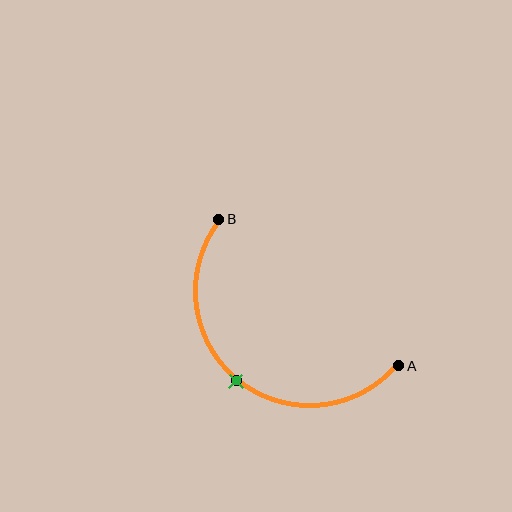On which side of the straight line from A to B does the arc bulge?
The arc bulges below and to the left of the straight line connecting A and B.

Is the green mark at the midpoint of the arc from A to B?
Yes. The green mark lies on the arc at equal arc-length from both A and B — it is the arc midpoint.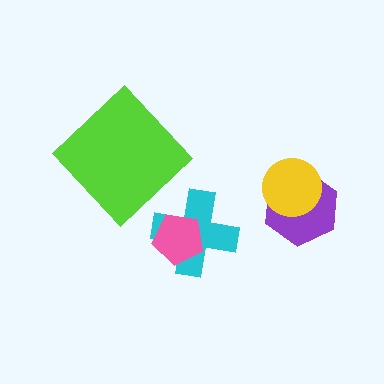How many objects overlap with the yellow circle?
1 object overlaps with the yellow circle.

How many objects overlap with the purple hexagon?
1 object overlaps with the purple hexagon.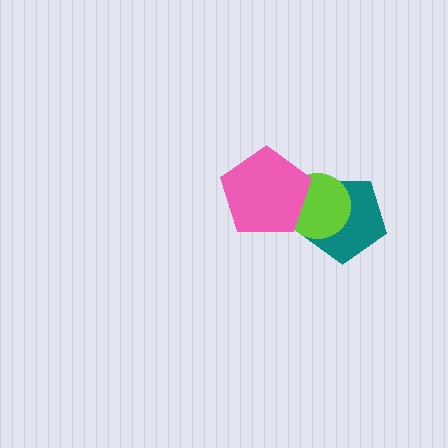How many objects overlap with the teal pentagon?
2 objects overlap with the teal pentagon.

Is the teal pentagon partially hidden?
Yes, it is partially covered by another shape.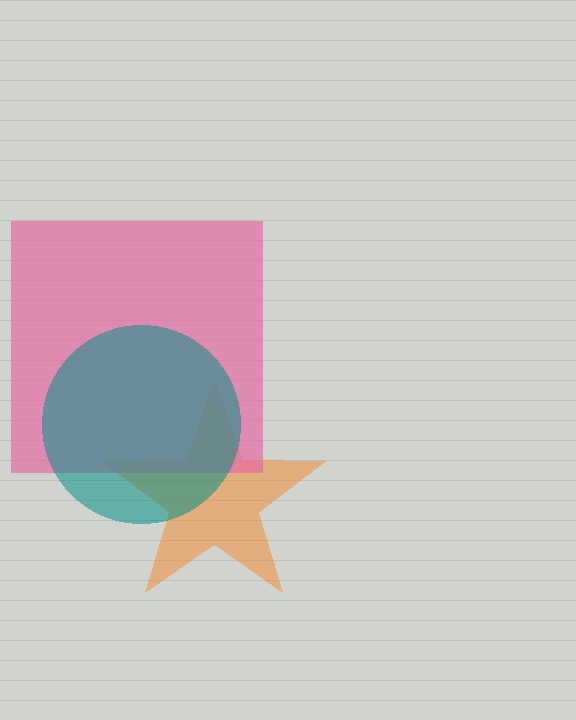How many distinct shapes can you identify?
There are 3 distinct shapes: an orange star, a pink square, a teal circle.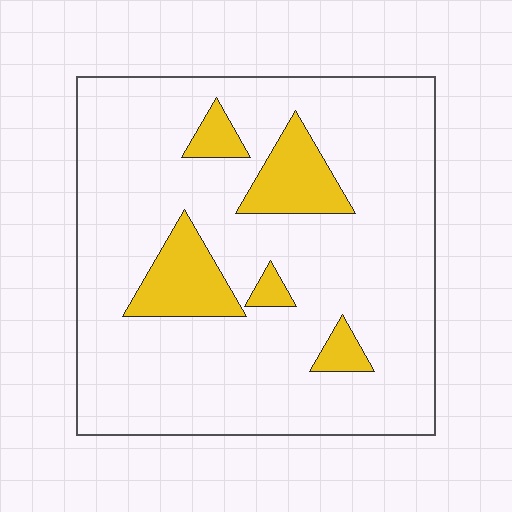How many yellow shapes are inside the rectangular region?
5.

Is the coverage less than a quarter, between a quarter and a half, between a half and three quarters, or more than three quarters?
Less than a quarter.